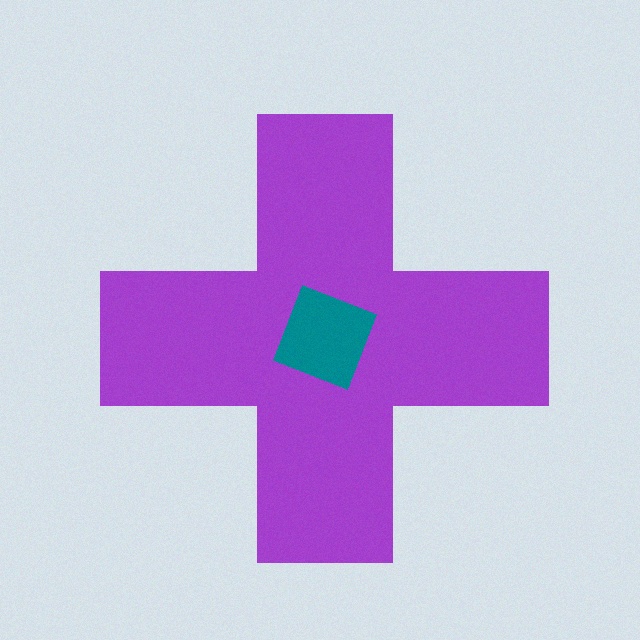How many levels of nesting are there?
2.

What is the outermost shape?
The purple cross.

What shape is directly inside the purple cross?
The teal square.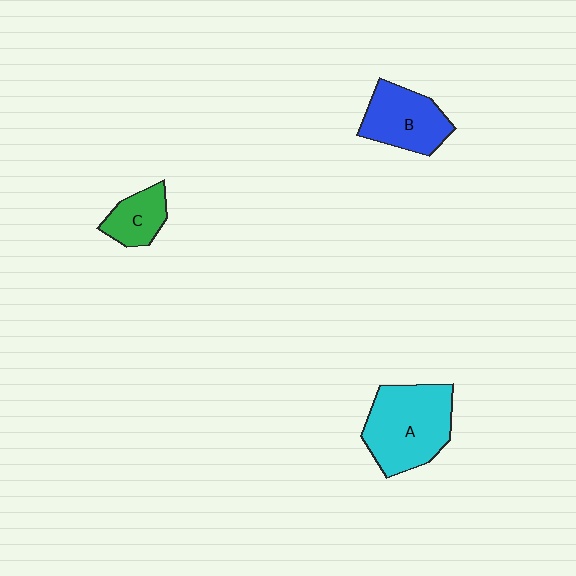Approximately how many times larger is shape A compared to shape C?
Approximately 2.3 times.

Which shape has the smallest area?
Shape C (green).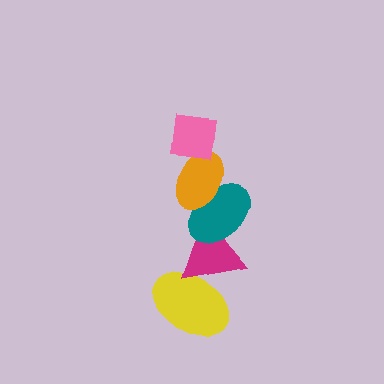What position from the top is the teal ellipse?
The teal ellipse is 3rd from the top.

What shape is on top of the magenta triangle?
The teal ellipse is on top of the magenta triangle.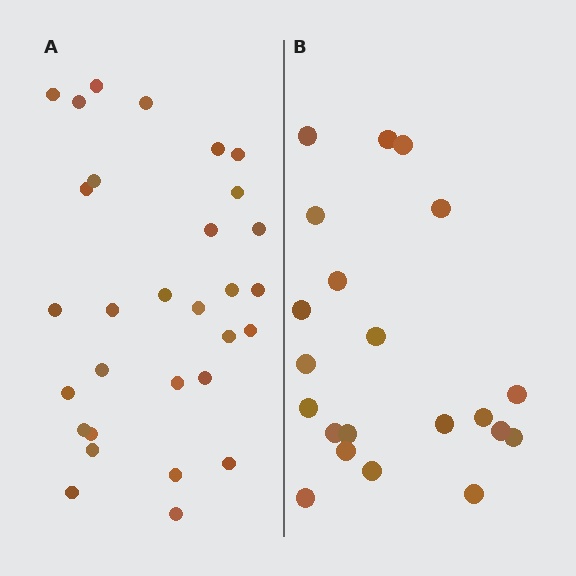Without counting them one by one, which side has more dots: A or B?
Region A (the left region) has more dots.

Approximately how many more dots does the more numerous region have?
Region A has roughly 8 or so more dots than region B.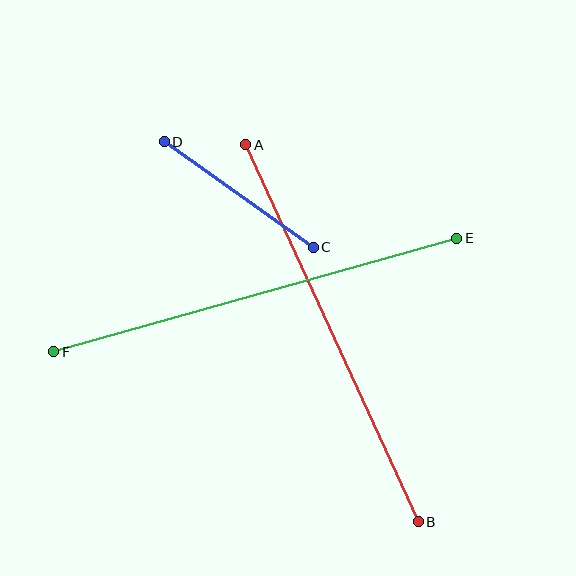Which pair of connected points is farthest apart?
Points E and F are farthest apart.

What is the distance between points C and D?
The distance is approximately 183 pixels.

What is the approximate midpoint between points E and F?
The midpoint is at approximately (255, 295) pixels.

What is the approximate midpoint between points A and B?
The midpoint is at approximately (332, 333) pixels.